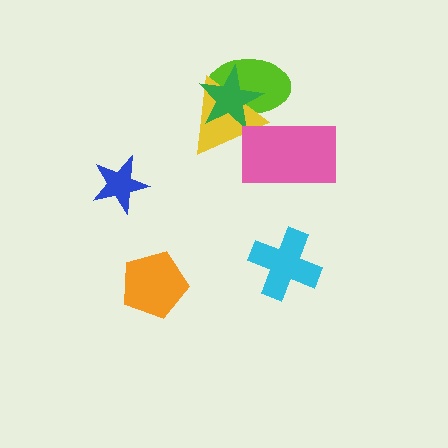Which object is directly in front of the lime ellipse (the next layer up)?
The yellow triangle is directly in front of the lime ellipse.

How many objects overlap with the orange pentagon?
0 objects overlap with the orange pentagon.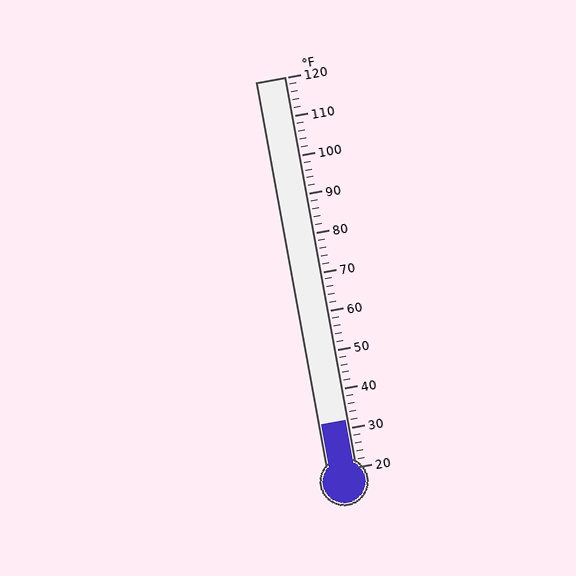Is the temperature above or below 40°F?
The temperature is below 40°F.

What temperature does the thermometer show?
The thermometer shows approximately 32°F.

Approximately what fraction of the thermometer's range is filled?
The thermometer is filled to approximately 10% of its range.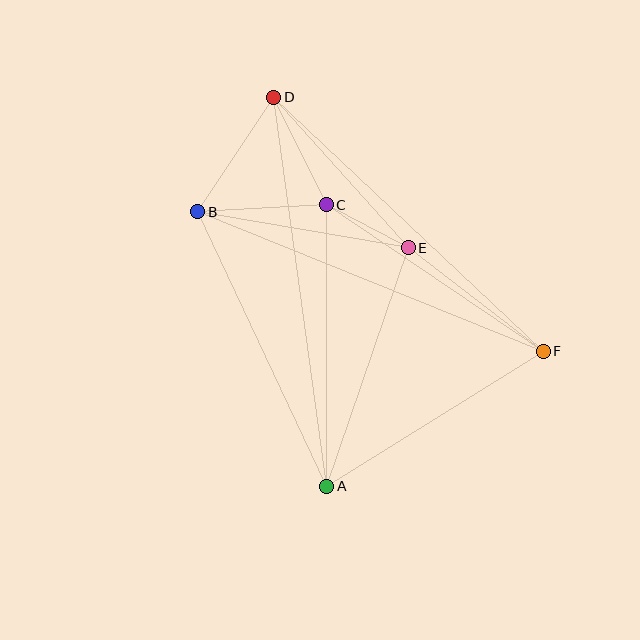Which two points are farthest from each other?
Points A and D are farthest from each other.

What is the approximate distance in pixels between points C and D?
The distance between C and D is approximately 119 pixels.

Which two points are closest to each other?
Points C and E are closest to each other.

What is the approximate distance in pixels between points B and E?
The distance between B and E is approximately 214 pixels.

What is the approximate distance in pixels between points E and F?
The distance between E and F is approximately 170 pixels.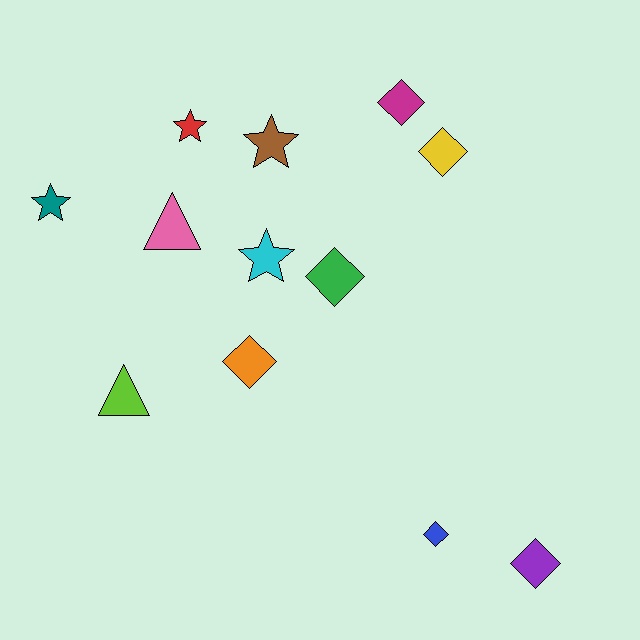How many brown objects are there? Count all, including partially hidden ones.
There is 1 brown object.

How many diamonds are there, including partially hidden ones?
There are 6 diamonds.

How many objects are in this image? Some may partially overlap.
There are 12 objects.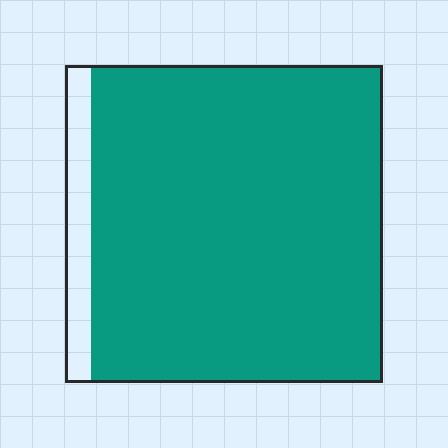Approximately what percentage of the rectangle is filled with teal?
Approximately 90%.